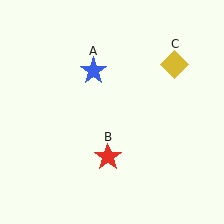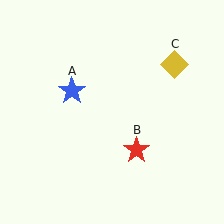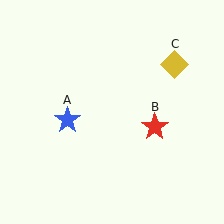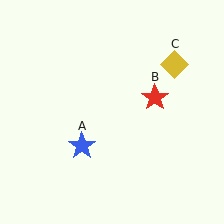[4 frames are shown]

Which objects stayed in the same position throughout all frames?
Yellow diamond (object C) remained stationary.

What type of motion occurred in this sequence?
The blue star (object A), red star (object B) rotated counterclockwise around the center of the scene.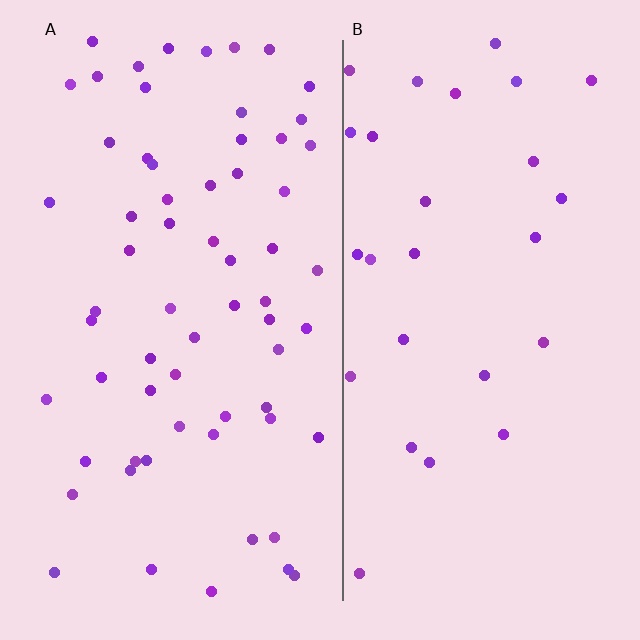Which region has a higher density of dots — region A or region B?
A (the left).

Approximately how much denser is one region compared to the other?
Approximately 2.3× — region A over region B.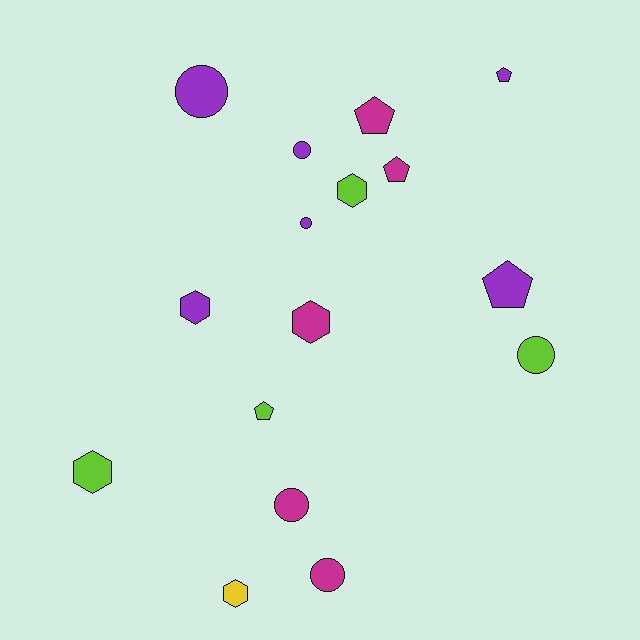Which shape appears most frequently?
Circle, with 6 objects.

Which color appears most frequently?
Purple, with 6 objects.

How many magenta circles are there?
There are 2 magenta circles.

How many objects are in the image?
There are 16 objects.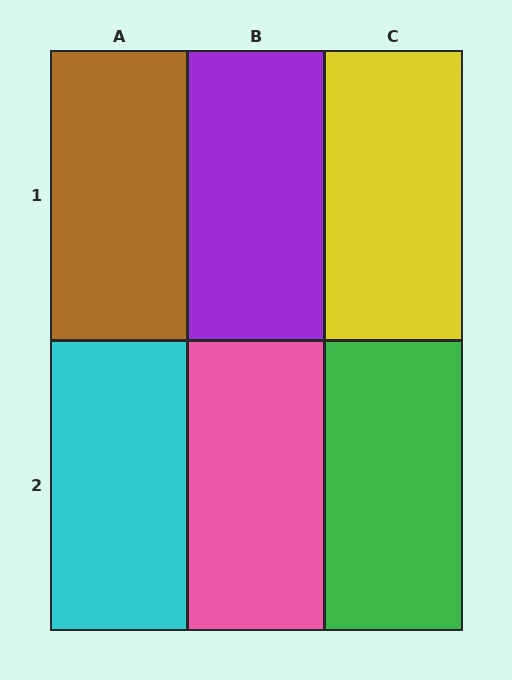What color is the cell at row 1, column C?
Yellow.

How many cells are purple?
1 cell is purple.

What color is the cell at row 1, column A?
Brown.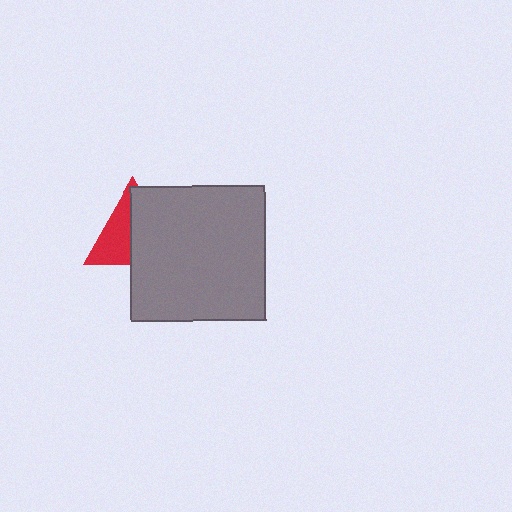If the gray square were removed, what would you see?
You would see the complete red triangle.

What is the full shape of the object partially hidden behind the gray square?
The partially hidden object is a red triangle.